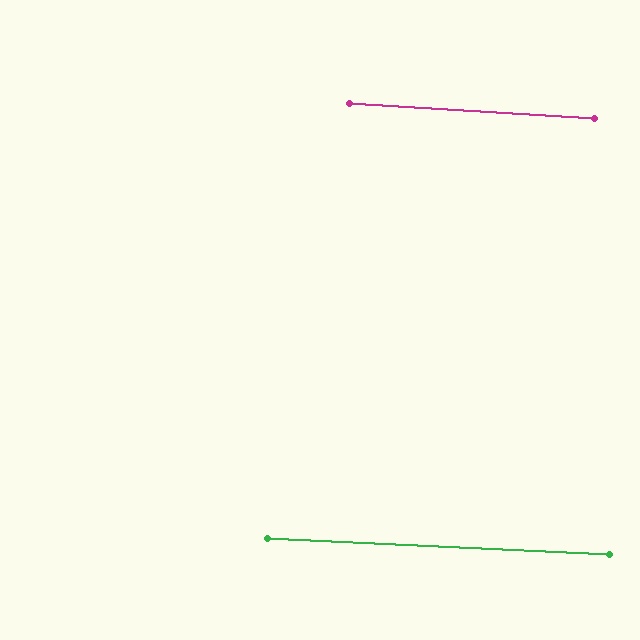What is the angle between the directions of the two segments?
Approximately 1 degree.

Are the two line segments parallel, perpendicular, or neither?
Parallel — their directions differ by only 0.8°.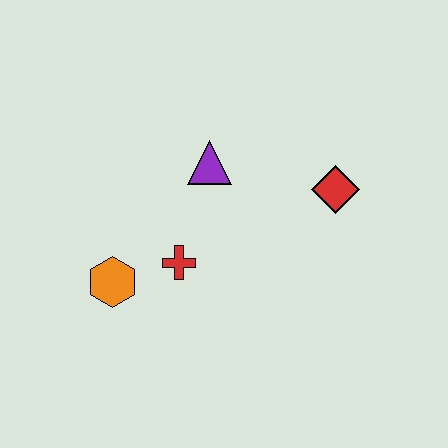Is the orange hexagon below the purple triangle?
Yes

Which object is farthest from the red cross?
The red diamond is farthest from the red cross.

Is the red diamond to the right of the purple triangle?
Yes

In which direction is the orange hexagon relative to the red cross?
The orange hexagon is to the left of the red cross.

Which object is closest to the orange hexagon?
The red cross is closest to the orange hexagon.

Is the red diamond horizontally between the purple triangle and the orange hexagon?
No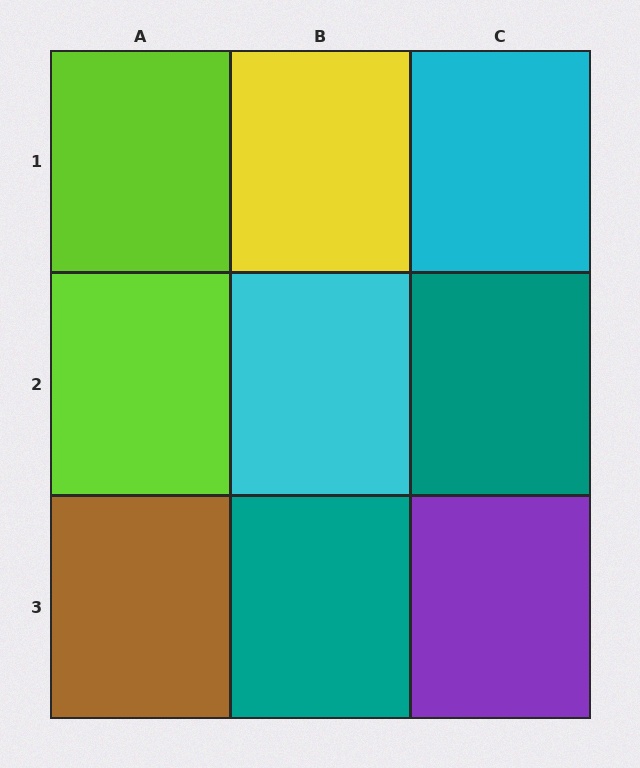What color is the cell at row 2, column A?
Lime.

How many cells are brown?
1 cell is brown.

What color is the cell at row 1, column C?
Cyan.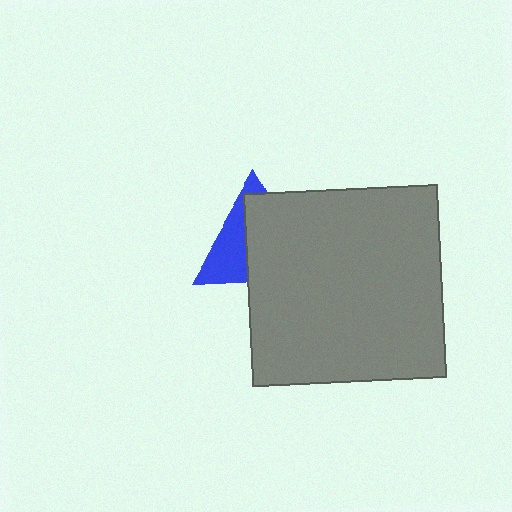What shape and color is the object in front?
The object in front is a gray square.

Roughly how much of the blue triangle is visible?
A small part of it is visible (roughly 39%).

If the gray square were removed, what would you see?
You would see the complete blue triangle.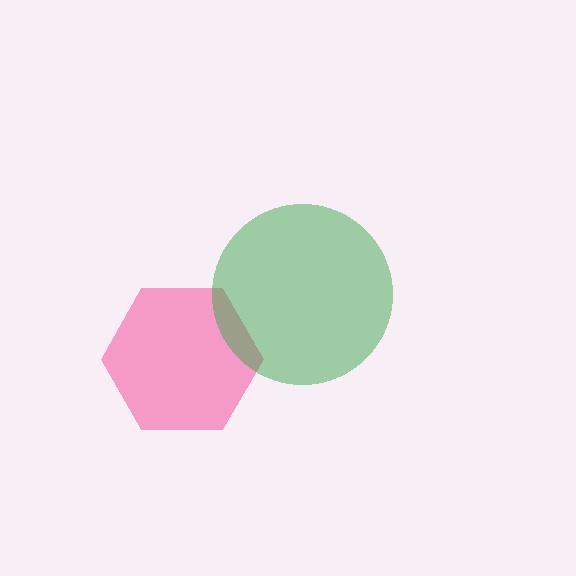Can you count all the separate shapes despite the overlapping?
Yes, there are 2 separate shapes.